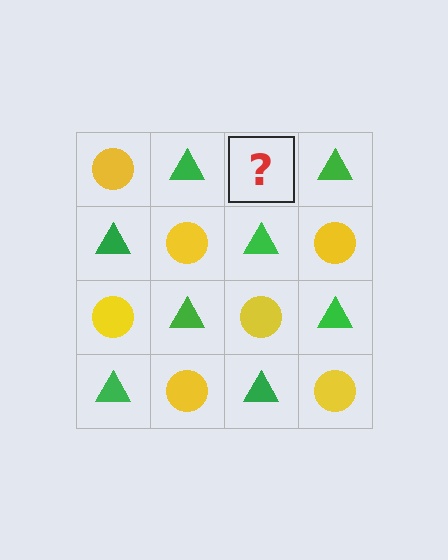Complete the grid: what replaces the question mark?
The question mark should be replaced with a yellow circle.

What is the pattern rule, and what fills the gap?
The rule is that it alternates yellow circle and green triangle in a checkerboard pattern. The gap should be filled with a yellow circle.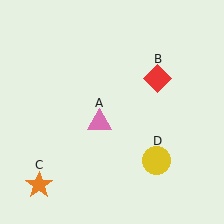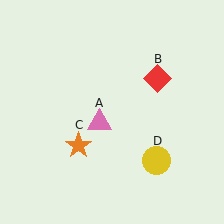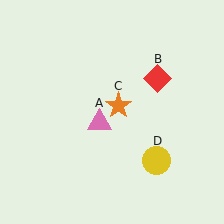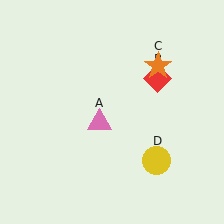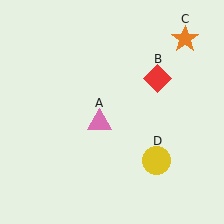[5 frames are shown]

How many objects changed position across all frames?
1 object changed position: orange star (object C).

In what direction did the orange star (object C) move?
The orange star (object C) moved up and to the right.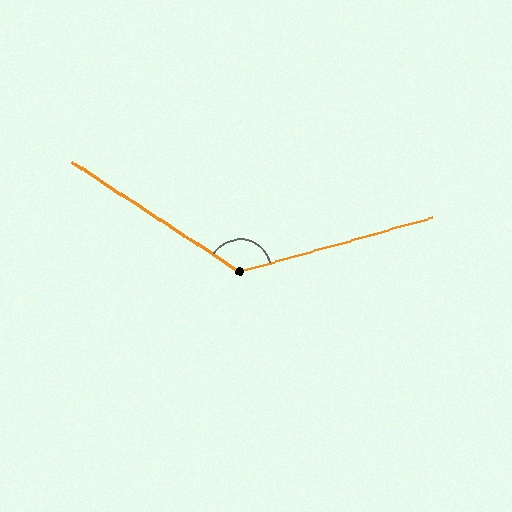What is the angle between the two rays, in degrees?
Approximately 131 degrees.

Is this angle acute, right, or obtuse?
It is obtuse.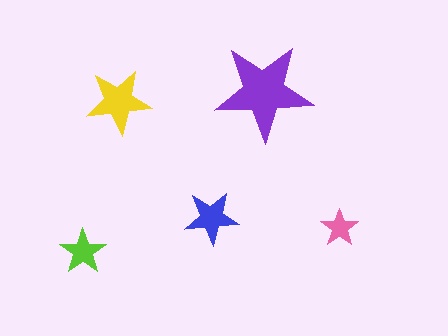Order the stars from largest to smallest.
the purple one, the yellow one, the blue one, the lime one, the pink one.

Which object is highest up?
The purple star is topmost.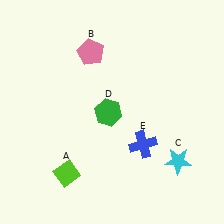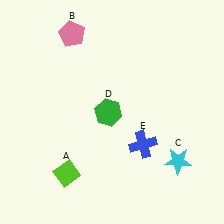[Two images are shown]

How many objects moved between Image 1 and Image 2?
1 object moved between the two images.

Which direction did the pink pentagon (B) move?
The pink pentagon (B) moved left.